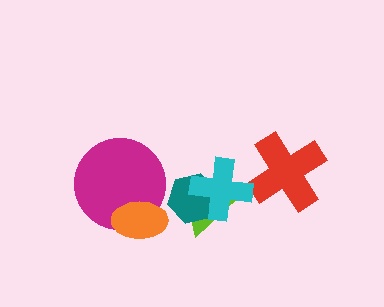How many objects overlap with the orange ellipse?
1 object overlaps with the orange ellipse.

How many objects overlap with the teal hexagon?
2 objects overlap with the teal hexagon.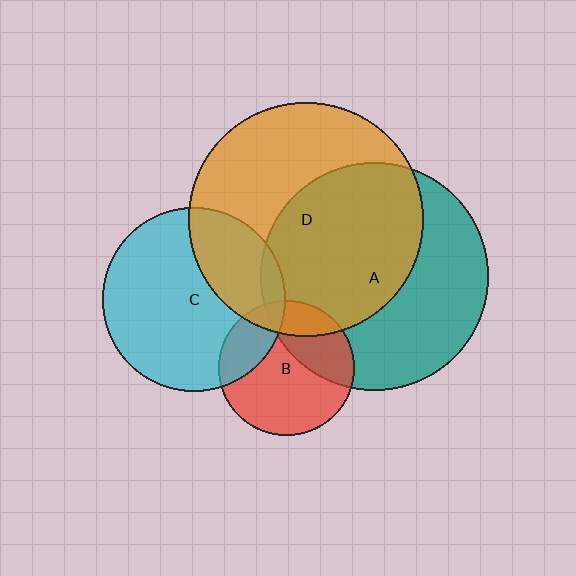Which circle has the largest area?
Circle D (orange).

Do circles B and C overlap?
Yes.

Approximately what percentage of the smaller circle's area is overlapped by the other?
Approximately 25%.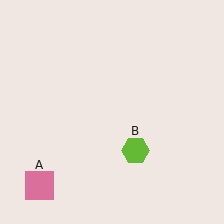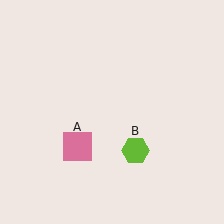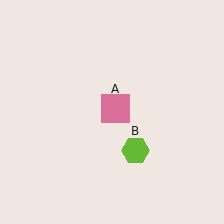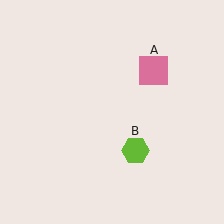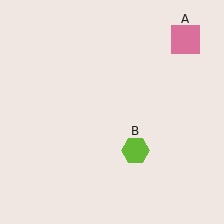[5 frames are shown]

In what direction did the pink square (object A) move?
The pink square (object A) moved up and to the right.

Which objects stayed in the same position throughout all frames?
Lime hexagon (object B) remained stationary.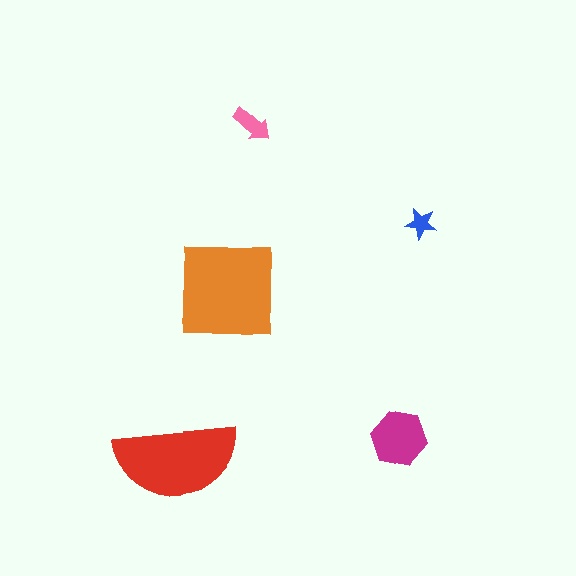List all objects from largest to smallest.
The orange square, the red semicircle, the magenta hexagon, the pink arrow, the blue star.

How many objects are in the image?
There are 5 objects in the image.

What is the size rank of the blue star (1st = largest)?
5th.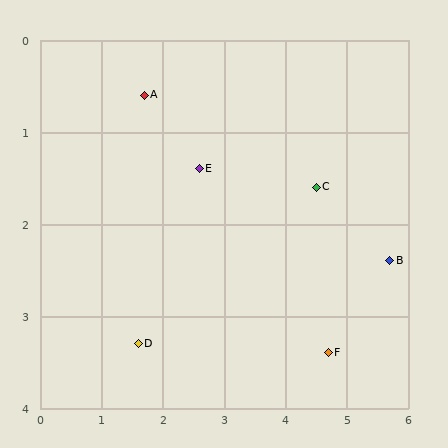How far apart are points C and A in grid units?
Points C and A are about 3.0 grid units apart.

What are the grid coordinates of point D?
Point D is at approximately (1.6, 3.3).